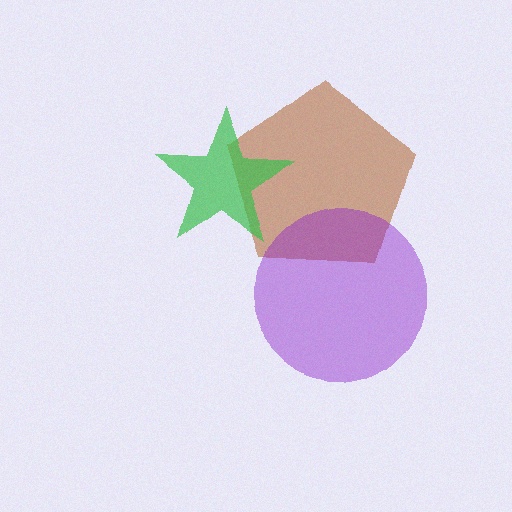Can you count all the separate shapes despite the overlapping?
Yes, there are 3 separate shapes.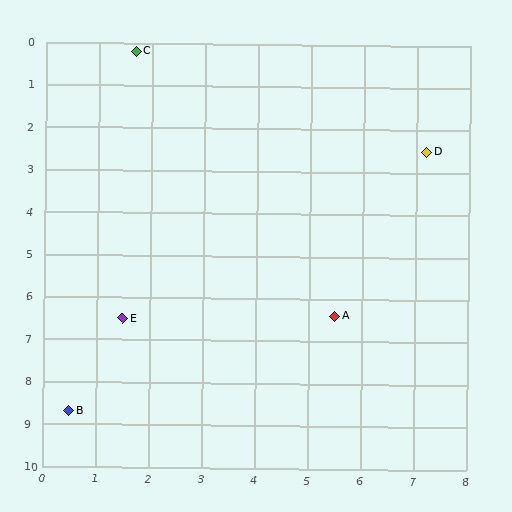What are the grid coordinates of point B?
Point B is at approximately (0.5, 8.7).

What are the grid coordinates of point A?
Point A is at approximately (5.5, 6.4).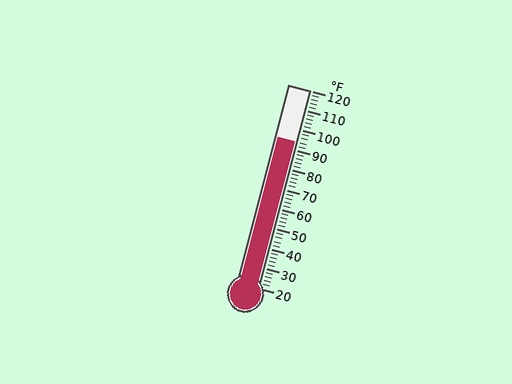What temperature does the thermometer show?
The thermometer shows approximately 94°F.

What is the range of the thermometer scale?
The thermometer scale ranges from 20°F to 120°F.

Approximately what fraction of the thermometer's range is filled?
The thermometer is filled to approximately 75% of its range.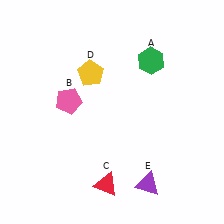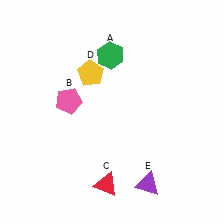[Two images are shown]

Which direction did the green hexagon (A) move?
The green hexagon (A) moved left.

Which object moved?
The green hexagon (A) moved left.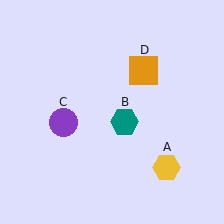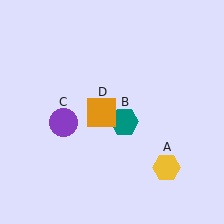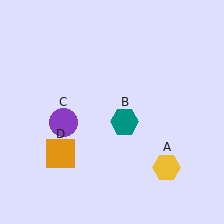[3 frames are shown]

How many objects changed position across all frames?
1 object changed position: orange square (object D).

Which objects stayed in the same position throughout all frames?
Yellow hexagon (object A) and teal hexagon (object B) and purple circle (object C) remained stationary.